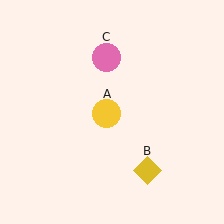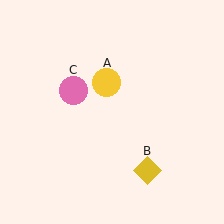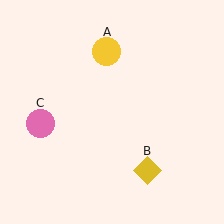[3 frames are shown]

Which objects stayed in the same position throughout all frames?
Yellow diamond (object B) remained stationary.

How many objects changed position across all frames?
2 objects changed position: yellow circle (object A), pink circle (object C).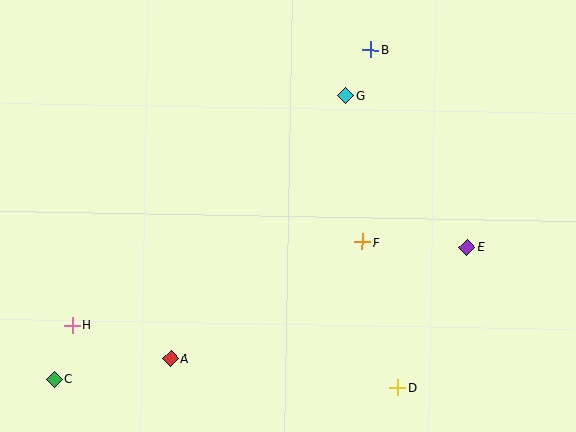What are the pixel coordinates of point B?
Point B is at (371, 50).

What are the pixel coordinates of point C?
Point C is at (54, 379).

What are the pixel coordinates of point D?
Point D is at (398, 388).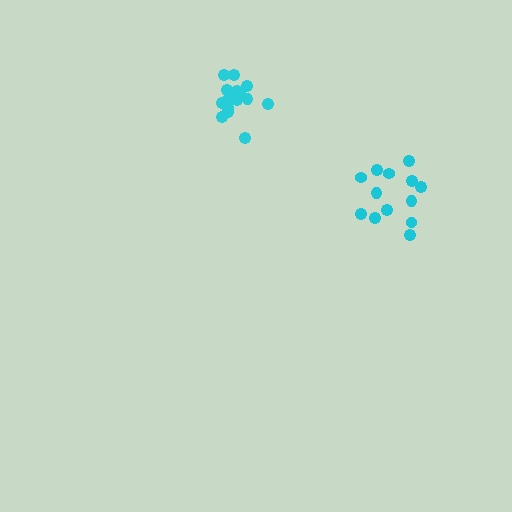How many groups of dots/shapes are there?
There are 2 groups.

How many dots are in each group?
Group 1: 13 dots, Group 2: 15 dots (28 total).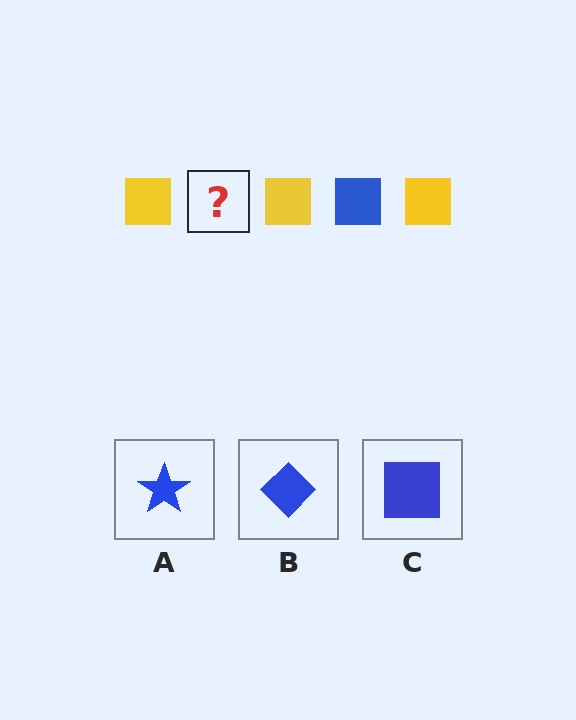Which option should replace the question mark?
Option C.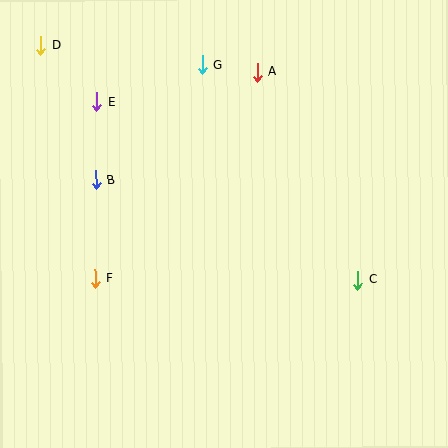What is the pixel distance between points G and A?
The distance between G and A is 55 pixels.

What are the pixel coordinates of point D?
Point D is at (41, 45).